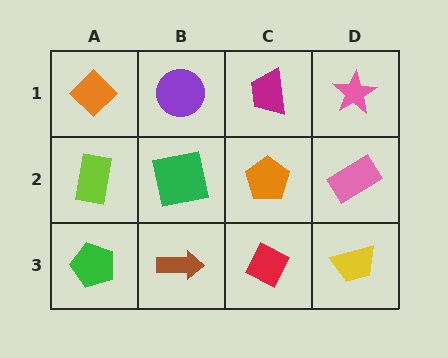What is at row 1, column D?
A pink star.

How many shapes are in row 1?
4 shapes.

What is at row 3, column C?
A red diamond.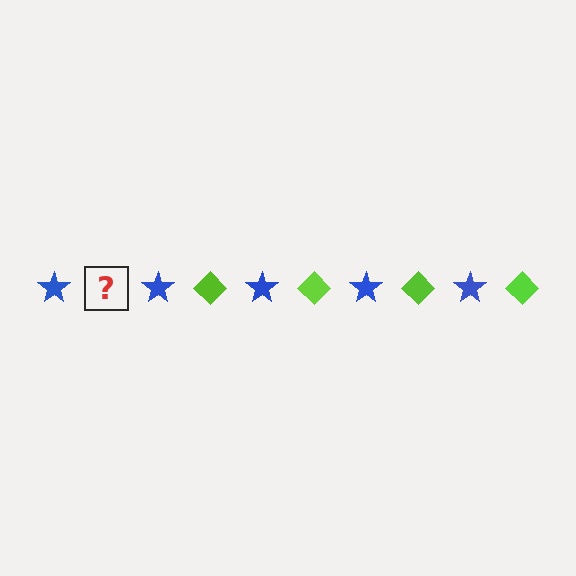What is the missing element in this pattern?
The missing element is a lime diamond.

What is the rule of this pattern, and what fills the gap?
The rule is that the pattern alternates between blue star and lime diamond. The gap should be filled with a lime diamond.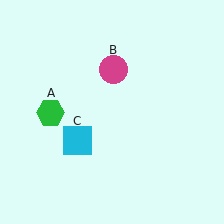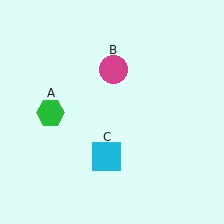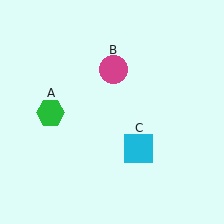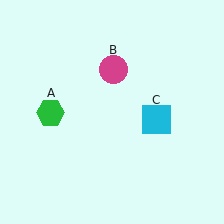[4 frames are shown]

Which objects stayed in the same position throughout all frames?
Green hexagon (object A) and magenta circle (object B) remained stationary.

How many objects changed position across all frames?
1 object changed position: cyan square (object C).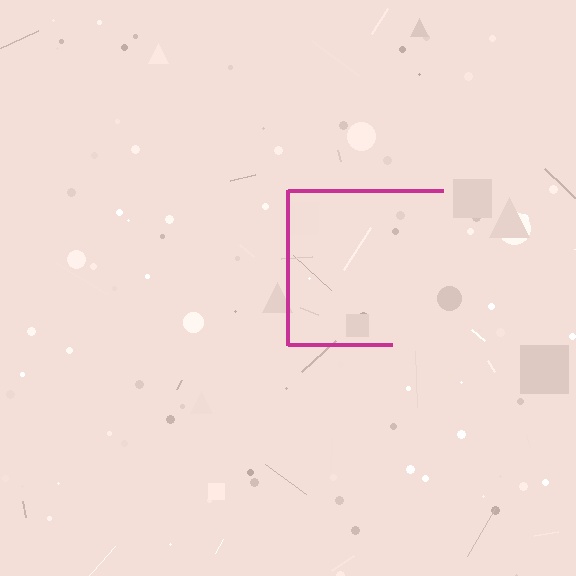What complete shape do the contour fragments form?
The contour fragments form a square.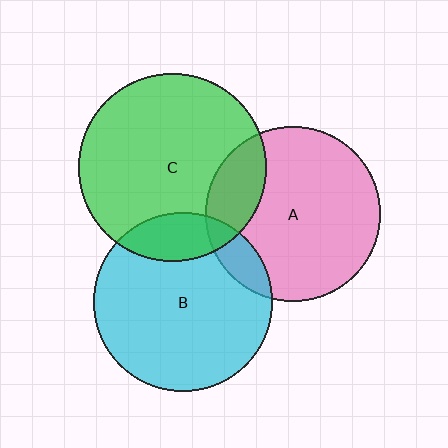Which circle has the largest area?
Circle C (green).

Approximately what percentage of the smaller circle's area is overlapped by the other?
Approximately 20%.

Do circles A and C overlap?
Yes.